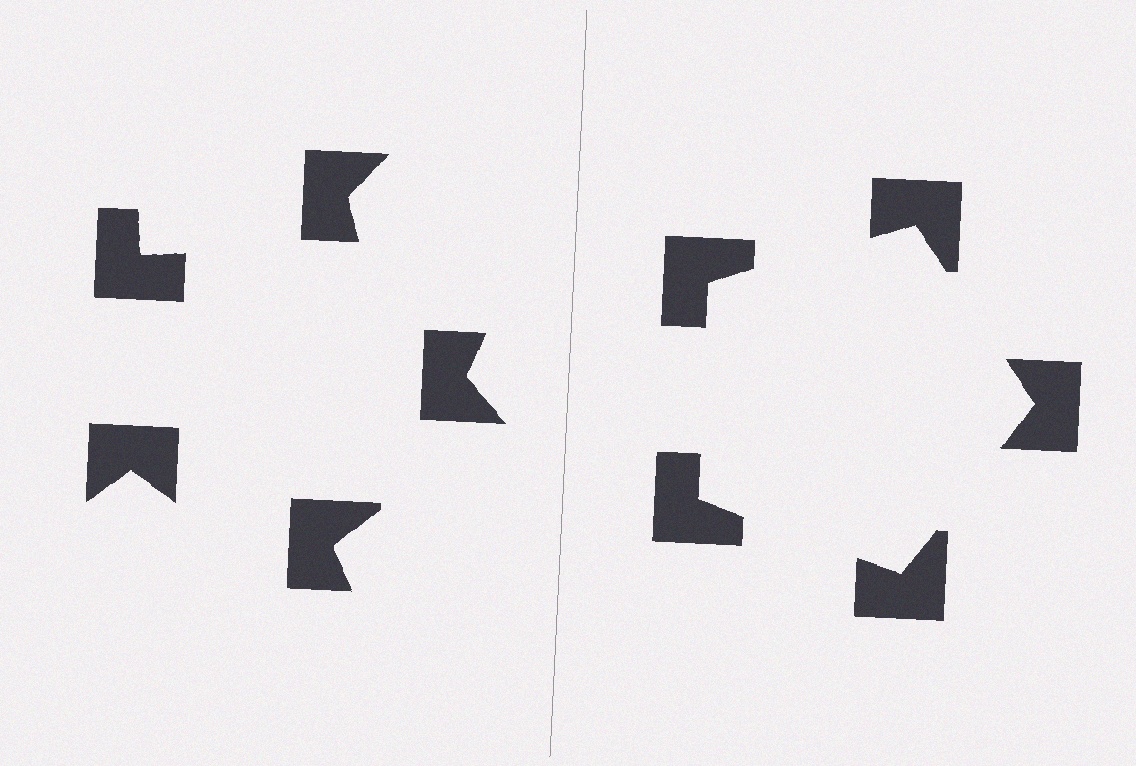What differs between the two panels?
The notched squares are positioned identically on both sides; only the wedge orientations differ. On the right they align to a pentagon; on the left they are misaligned.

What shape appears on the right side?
An illusory pentagon.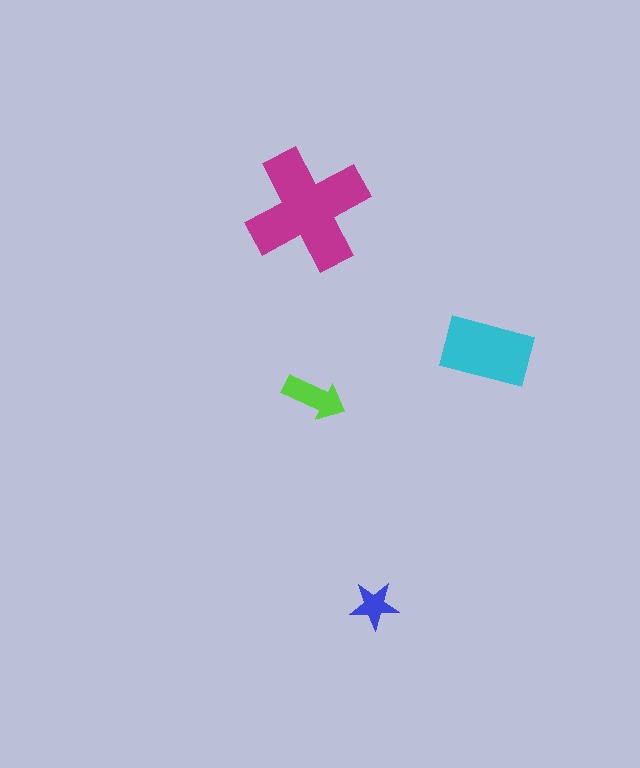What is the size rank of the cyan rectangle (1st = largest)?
2nd.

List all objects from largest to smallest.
The magenta cross, the cyan rectangle, the lime arrow, the blue star.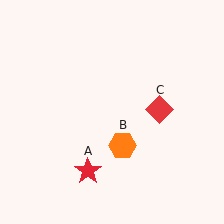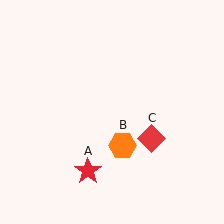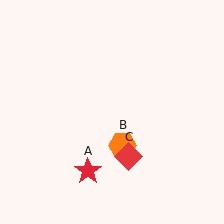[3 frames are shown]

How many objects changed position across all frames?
1 object changed position: red diamond (object C).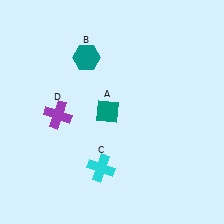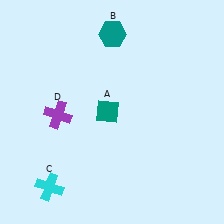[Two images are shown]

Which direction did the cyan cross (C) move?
The cyan cross (C) moved left.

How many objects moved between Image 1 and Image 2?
2 objects moved between the two images.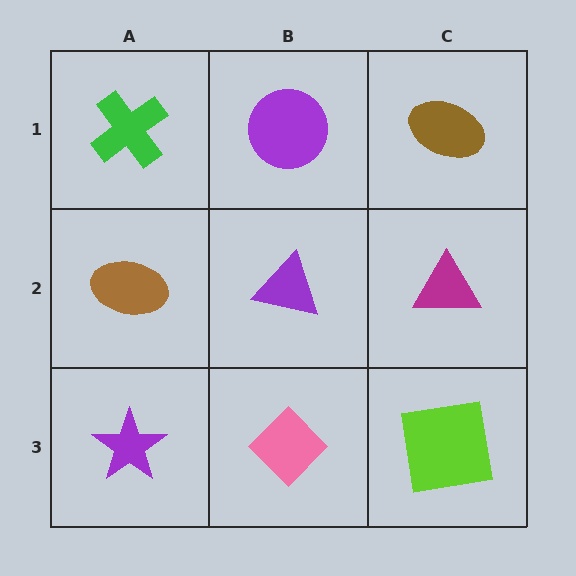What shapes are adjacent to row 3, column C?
A magenta triangle (row 2, column C), a pink diamond (row 3, column B).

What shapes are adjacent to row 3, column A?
A brown ellipse (row 2, column A), a pink diamond (row 3, column B).